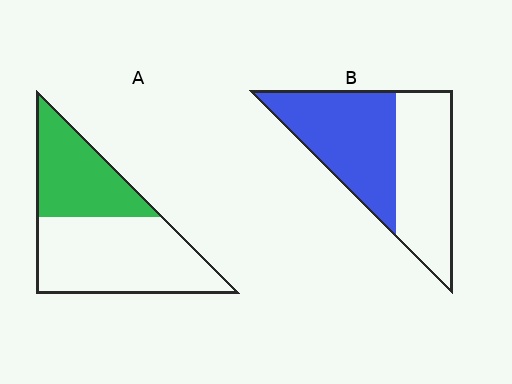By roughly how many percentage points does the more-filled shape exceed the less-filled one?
By roughly 15 percentage points (B over A).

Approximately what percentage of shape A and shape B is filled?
A is approximately 40% and B is approximately 50%.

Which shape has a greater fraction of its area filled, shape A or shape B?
Shape B.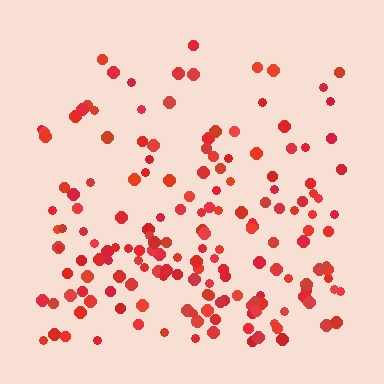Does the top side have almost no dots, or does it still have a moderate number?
Still a moderate number, just noticeably fewer than the bottom.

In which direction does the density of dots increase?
From top to bottom, with the bottom side densest.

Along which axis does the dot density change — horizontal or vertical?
Vertical.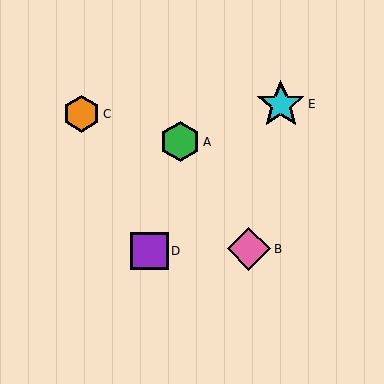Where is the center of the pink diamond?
The center of the pink diamond is at (249, 249).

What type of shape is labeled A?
Shape A is a green hexagon.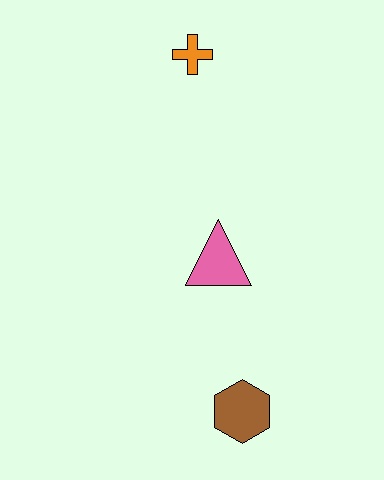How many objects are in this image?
There are 3 objects.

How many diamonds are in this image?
There are no diamonds.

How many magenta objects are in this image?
There are no magenta objects.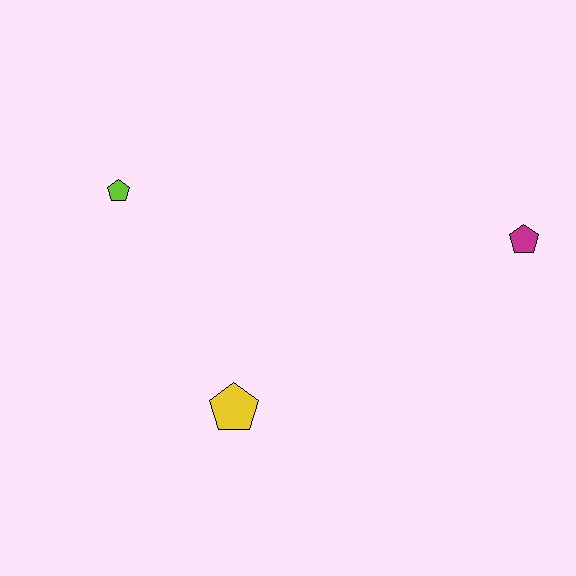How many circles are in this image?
There are no circles.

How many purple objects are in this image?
There are no purple objects.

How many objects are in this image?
There are 3 objects.